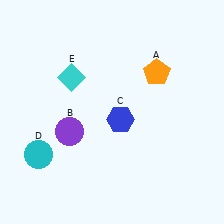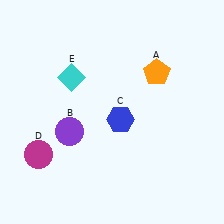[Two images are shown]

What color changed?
The circle (D) changed from cyan in Image 1 to magenta in Image 2.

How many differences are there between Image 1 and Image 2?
There is 1 difference between the two images.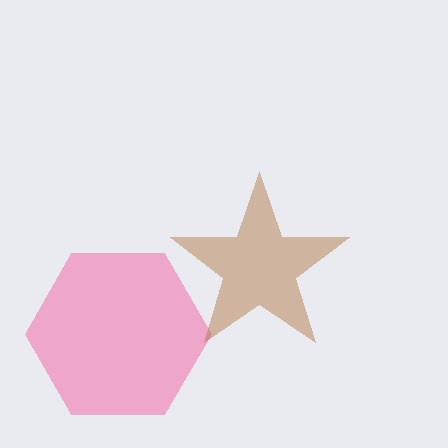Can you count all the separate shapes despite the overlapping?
Yes, there are 2 separate shapes.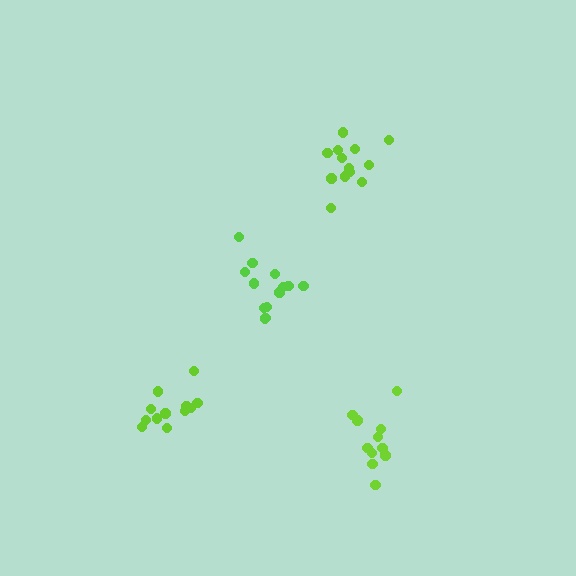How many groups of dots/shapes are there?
There are 4 groups.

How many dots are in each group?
Group 1: 12 dots, Group 2: 14 dots, Group 3: 13 dots, Group 4: 12 dots (51 total).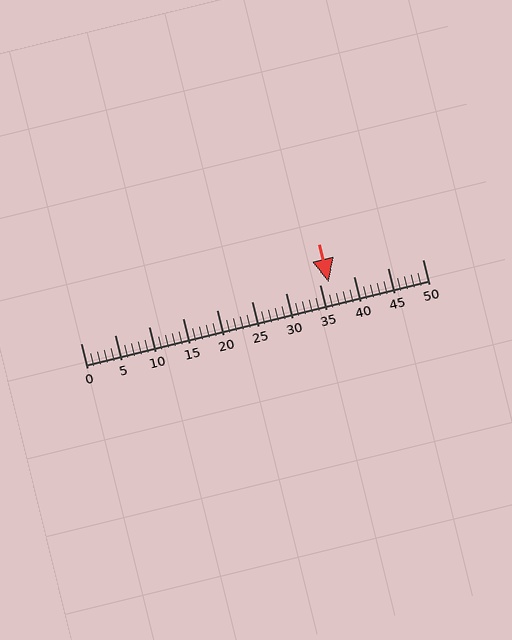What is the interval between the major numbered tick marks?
The major tick marks are spaced 5 units apart.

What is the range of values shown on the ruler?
The ruler shows values from 0 to 50.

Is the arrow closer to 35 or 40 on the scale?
The arrow is closer to 35.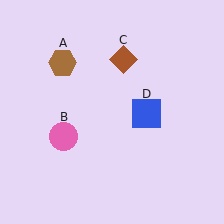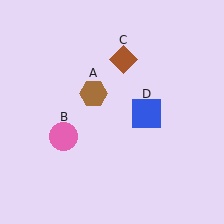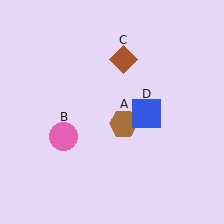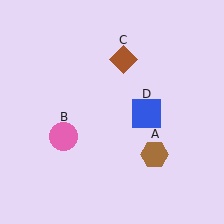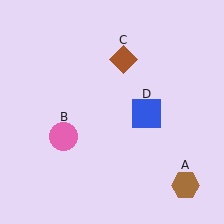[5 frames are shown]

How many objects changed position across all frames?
1 object changed position: brown hexagon (object A).